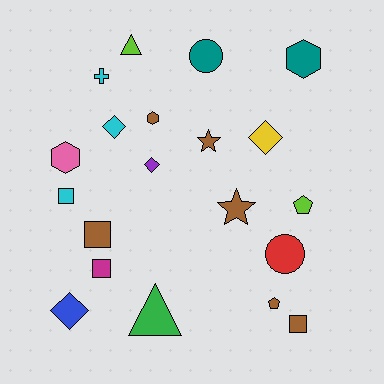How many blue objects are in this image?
There is 1 blue object.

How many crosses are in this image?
There is 1 cross.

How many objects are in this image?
There are 20 objects.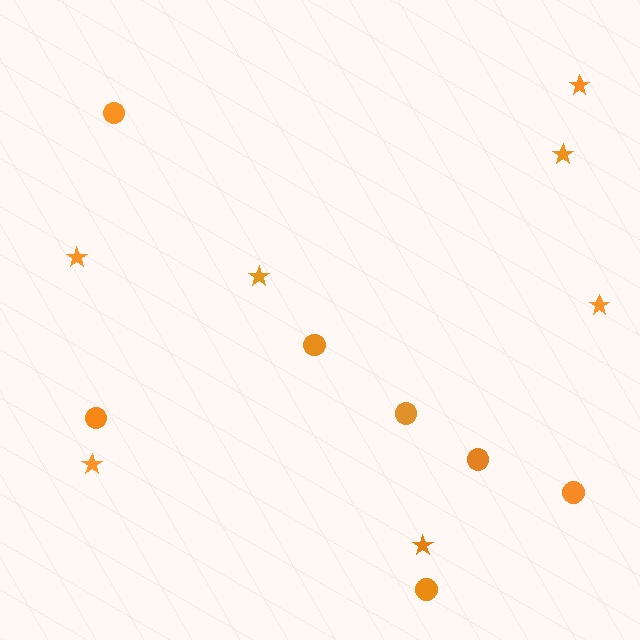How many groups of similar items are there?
There are 2 groups: one group of stars (7) and one group of circles (7).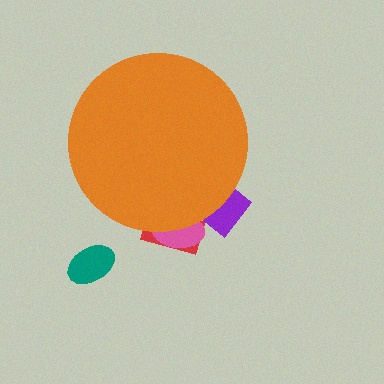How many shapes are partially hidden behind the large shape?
3 shapes are partially hidden.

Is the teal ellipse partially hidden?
No, the teal ellipse is fully visible.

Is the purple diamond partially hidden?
Yes, the purple diamond is partially hidden behind the orange circle.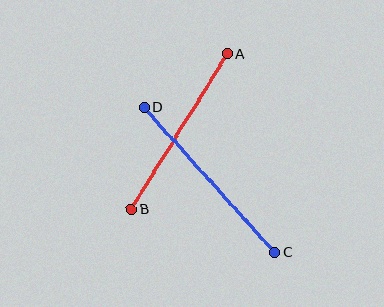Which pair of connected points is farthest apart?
Points C and D are farthest apart.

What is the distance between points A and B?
The distance is approximately 183 pixels.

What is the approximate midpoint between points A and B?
The midpoint is at approximately (179, 131) pixels.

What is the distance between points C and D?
The distance is approximately 195 pixels.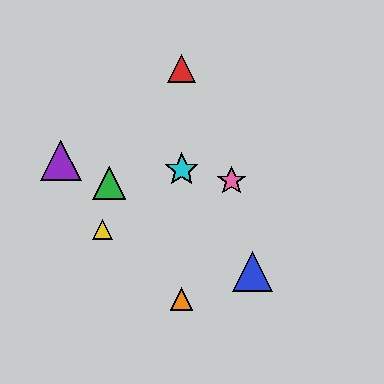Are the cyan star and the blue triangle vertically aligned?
No, the cyan star is at x≈182 and the blue triangle is at x≈253.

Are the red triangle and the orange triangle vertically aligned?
Yes, both are at x≈182.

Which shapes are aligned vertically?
The red triangle, the orange triangle, the cyan star are aligned vertically.